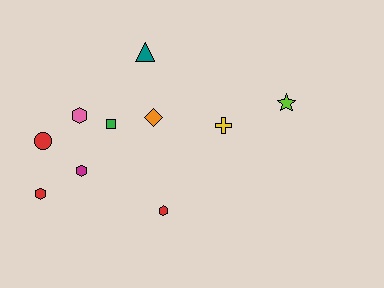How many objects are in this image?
There are 10 objects.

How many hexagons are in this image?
There are 4 hexagons.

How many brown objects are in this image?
There are no brown objects.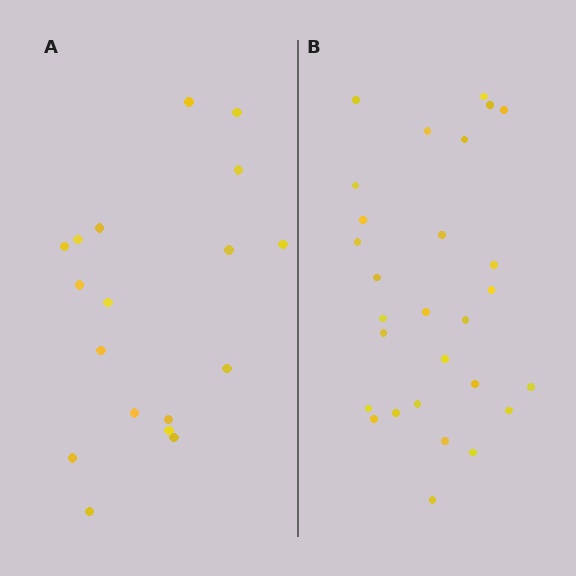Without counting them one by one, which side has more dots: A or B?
Region B (the right region) has more dots.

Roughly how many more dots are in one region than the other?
Region B has roughly 10 or so more dots than region A.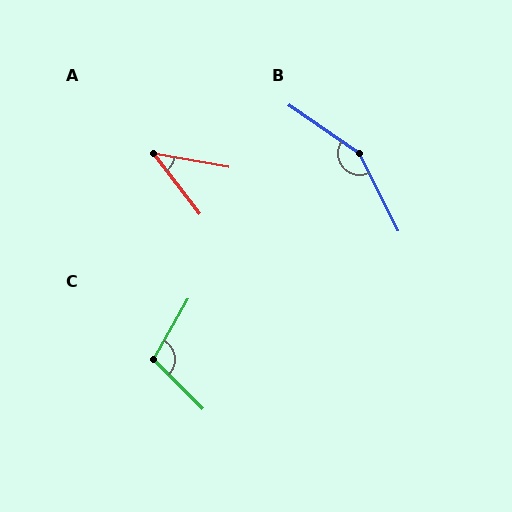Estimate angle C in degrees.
Approximately 106 degrees.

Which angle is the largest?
B, at approximately 151 degrees.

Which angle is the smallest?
A, at approximately 43 degrees.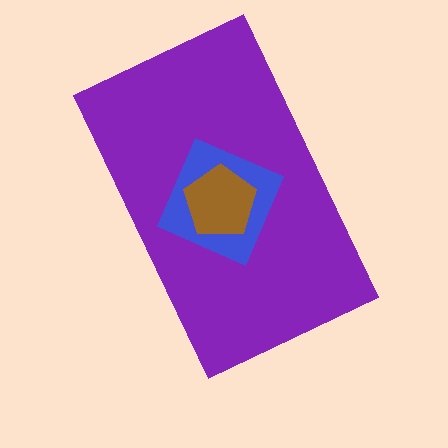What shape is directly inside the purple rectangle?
The blue diamond.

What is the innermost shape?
The brown pentagon.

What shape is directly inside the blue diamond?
The brown pentagon.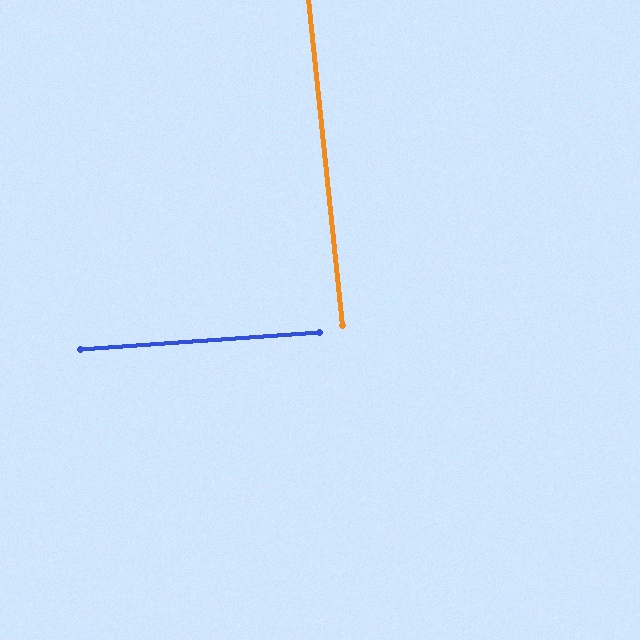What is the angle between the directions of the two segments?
Approximately 88 degrees.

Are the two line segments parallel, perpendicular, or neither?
Perpendicular — they meet at approximately 88°.